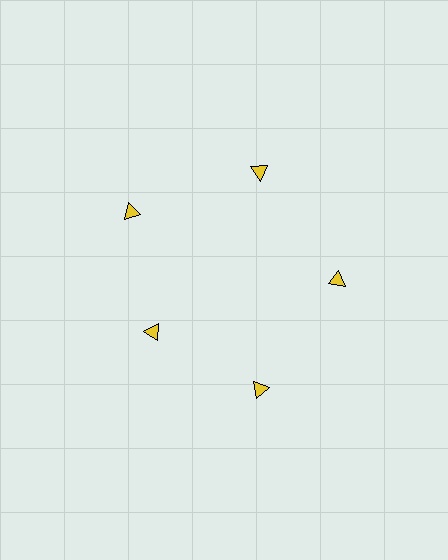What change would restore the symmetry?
The symmetry would be restored by moving it outward, back onto the ring so that all 5 triangles sit at equal angles and equal distance from the center.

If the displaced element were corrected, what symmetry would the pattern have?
It would have 5-fold rotational symmetry — the pattern would map onto itself every 72 degrees.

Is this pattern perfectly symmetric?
No. The 5 yellow triangles are arranged in a ring, but one element near the 8 o'clock position is pulled inward toward the center, breaking the 5-fold rotational symmetry.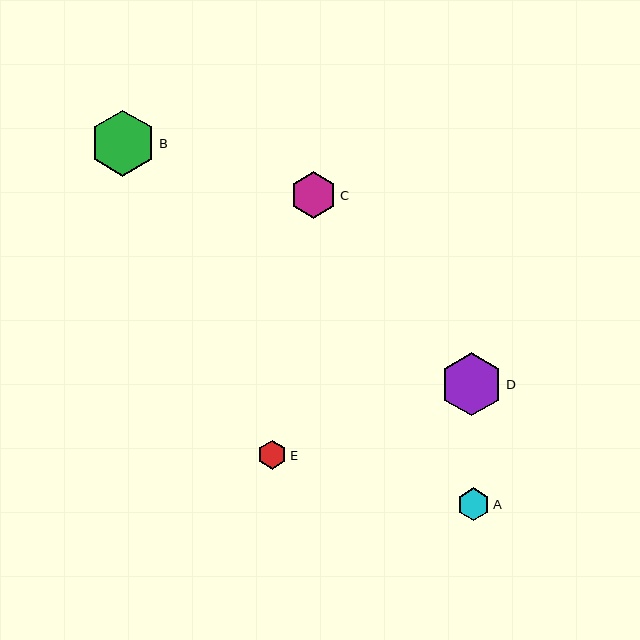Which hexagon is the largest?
Hexagon B is the largest with a size of approximately 66 pixels.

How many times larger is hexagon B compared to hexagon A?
Hexagon B is approximately 2.0 times the size of hexagon A.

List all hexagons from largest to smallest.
From largest to smallest: B, D, C, A, E.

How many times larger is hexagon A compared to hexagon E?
Hexagon A is approximately 1.2 times the size of hexagon E.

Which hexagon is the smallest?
Hexagon E is the smallest with a size of approximately 29 pixels.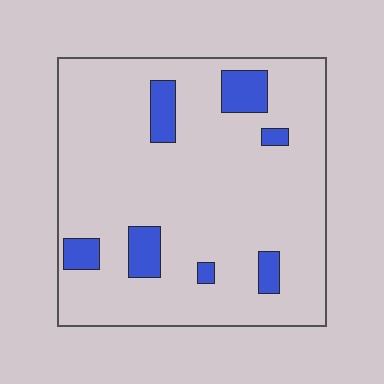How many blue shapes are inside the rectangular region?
7.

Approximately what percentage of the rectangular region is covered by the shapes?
Approximately 10%.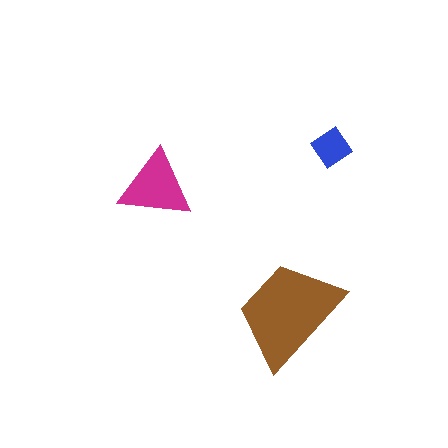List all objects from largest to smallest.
The brown trapezoid, the magenta triangle, the blue diamond.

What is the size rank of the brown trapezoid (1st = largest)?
1st.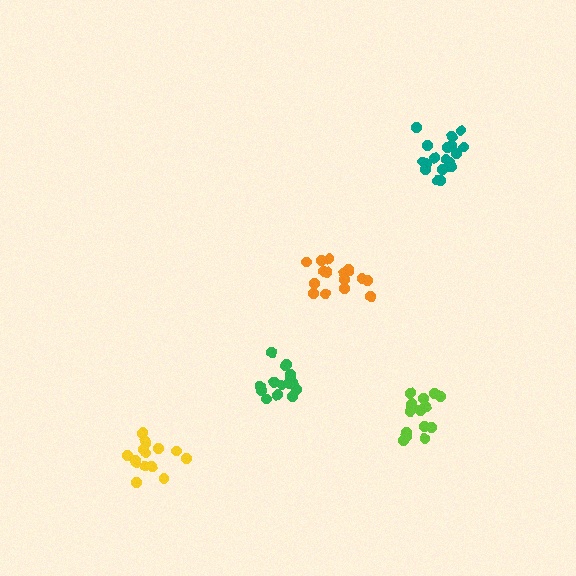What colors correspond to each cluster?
The clusters are colored: yellow, teal, lime, orange, green.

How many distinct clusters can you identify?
There are 5 distinct clusters.